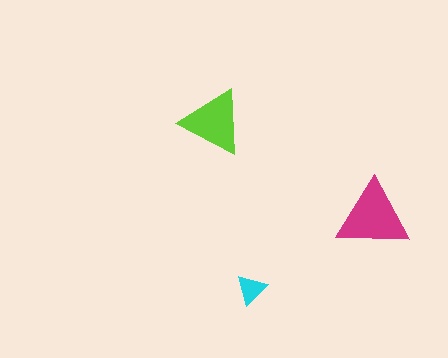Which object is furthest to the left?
The lime triangle is leftmost.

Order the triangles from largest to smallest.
the magenta one, the lime one, the cyan one.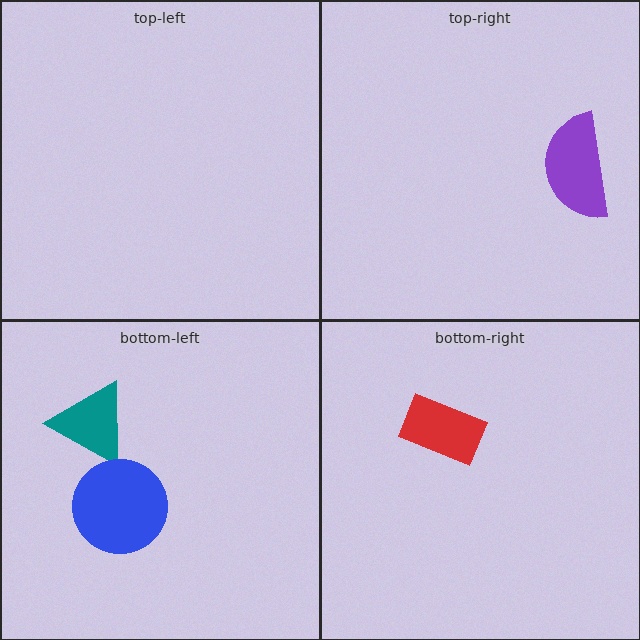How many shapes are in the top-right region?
1.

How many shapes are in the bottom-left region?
2.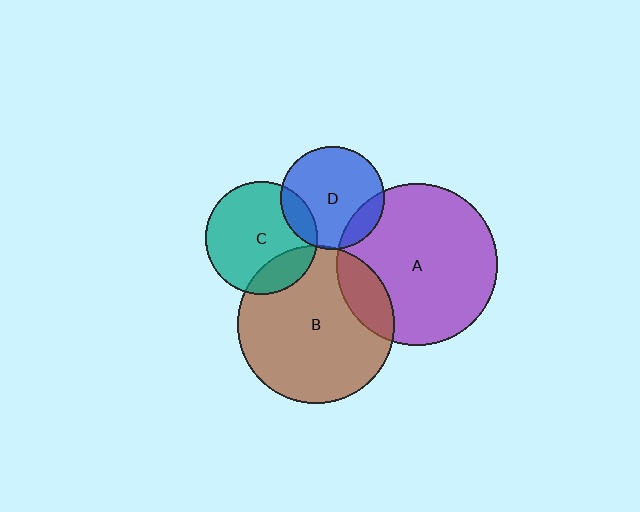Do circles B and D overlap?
Yes.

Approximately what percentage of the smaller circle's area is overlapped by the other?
Approximately 5%.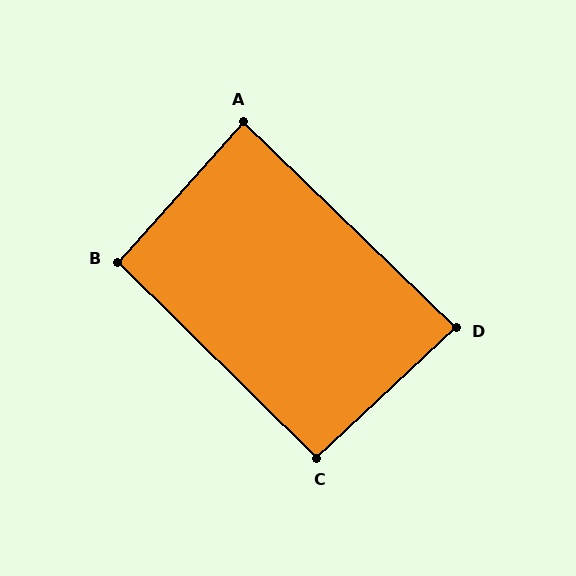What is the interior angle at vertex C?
Approximately 92 degrees (approximately right).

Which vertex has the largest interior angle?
B, at approximately 93 degrees.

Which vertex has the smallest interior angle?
D, at approximately 87 degrees.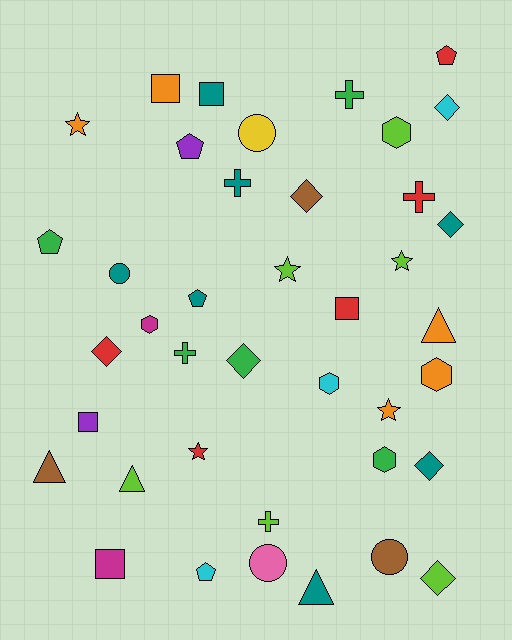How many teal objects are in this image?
There are 7 teal objects.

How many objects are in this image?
There are 40 objects.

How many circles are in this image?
There are 4 circles.